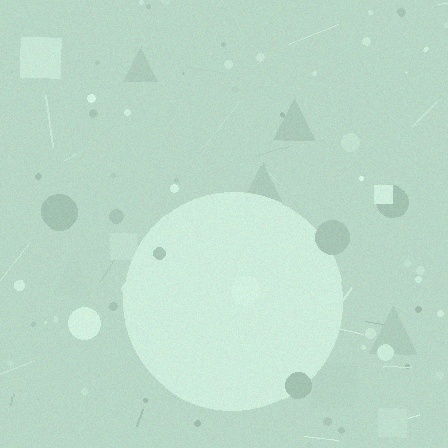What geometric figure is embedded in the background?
A circle is embedded in the background.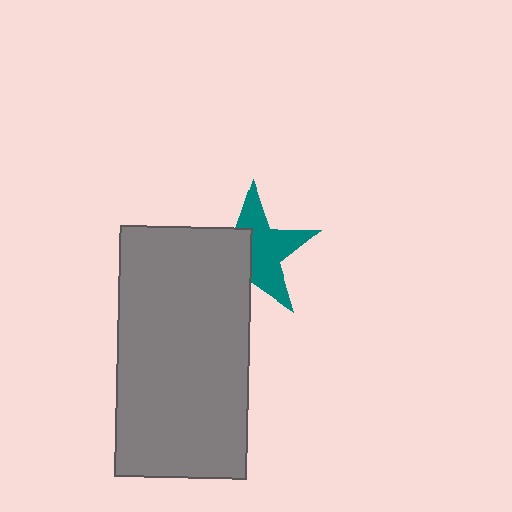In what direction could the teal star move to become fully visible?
The teal star could move toward the upper-right. That would shift it out from behind the gray rectangle entirely.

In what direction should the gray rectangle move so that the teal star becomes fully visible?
The gray rectangle should move toward the lower-left. That is the shortest direction to clear the overlap and leave the teal star fully visible.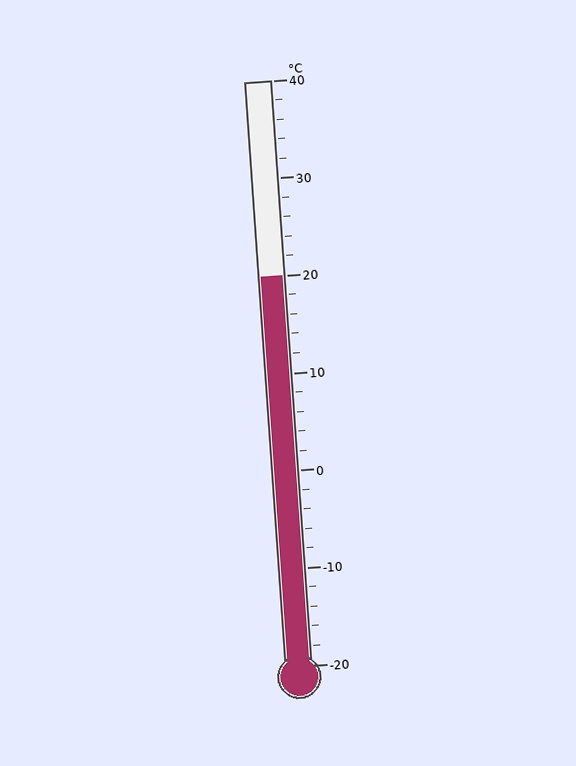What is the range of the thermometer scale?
The thermometer scale ranges from -20°C to 40°C.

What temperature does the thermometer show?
The thermometer shows approximately 20°C.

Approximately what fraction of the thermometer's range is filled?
The thermometer is filled to approximately 65% of its range.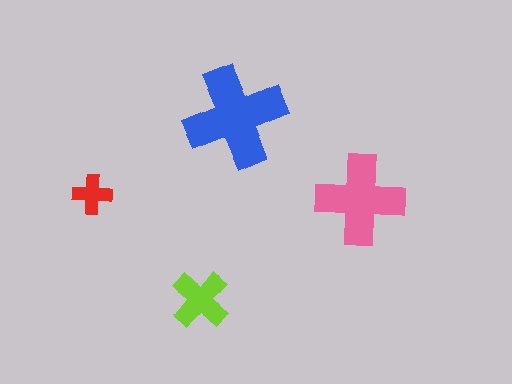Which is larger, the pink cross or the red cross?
The pink one.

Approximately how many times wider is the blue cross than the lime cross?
About 1.5 times wider.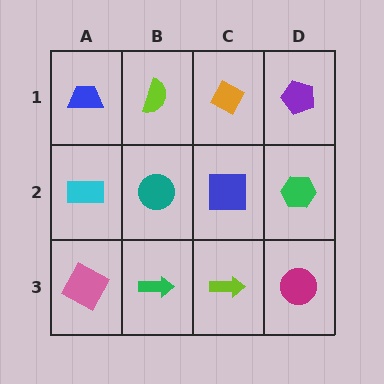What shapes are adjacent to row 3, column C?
A blue square (row 2, column C), a green arrow (row 3, column B), a magenta circle (row 3, column D).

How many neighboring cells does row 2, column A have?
3.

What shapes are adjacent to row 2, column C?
An orange diamond (row 1, column C), a lime arrow (row 3, column C), a teal circle (row 2, column B), a green hexagon (row 2, column D).